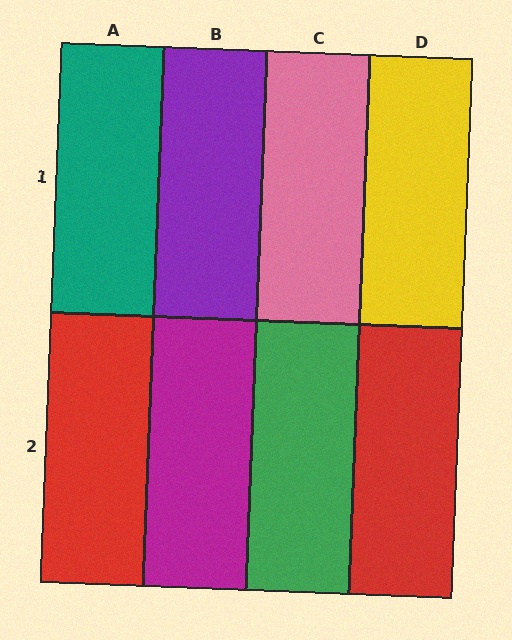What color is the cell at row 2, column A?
Red.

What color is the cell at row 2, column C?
Green.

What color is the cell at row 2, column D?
Red.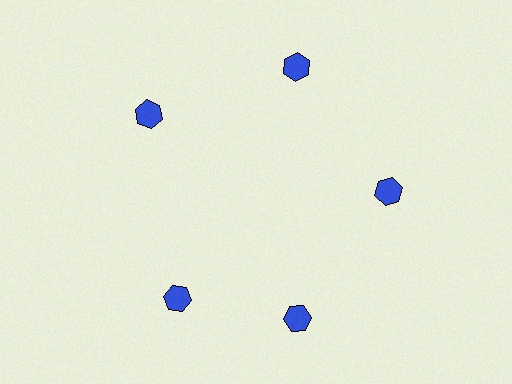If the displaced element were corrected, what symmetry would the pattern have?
It would have 5-fold rotational symmetry — the pattern would map onto itself every 72 degrees.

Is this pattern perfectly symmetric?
No. The 5 blue hexagons are arranged in a ring, but one element near the 8 o'clock position is rotated out of alignment along the ring, breaking the 5-fold rotational symmetry.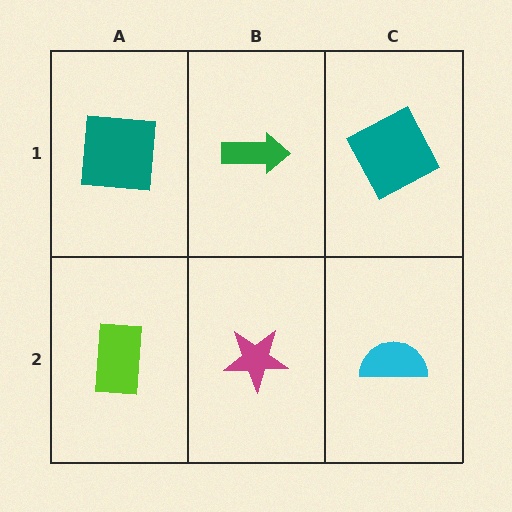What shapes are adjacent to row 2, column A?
A teal square (row 1, column A), a magenta star (row 2, column B).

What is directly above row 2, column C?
A teal square.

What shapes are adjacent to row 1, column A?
A lime rectangle (row 2, column A), a green arrow (row 1, column B).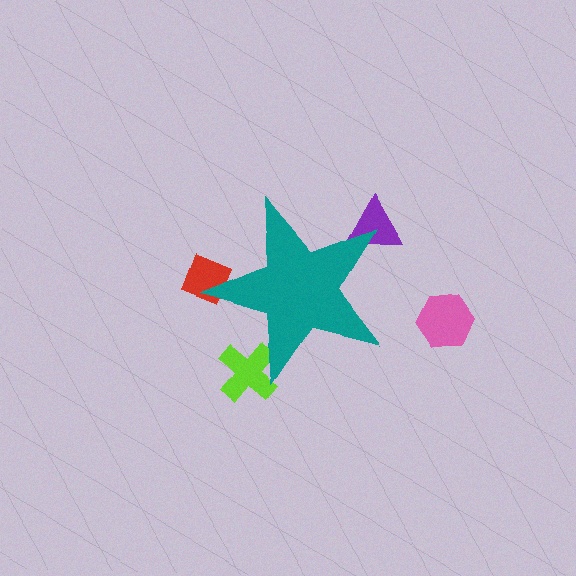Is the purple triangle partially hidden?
Yes, the purple triangle is partially hidden behind the teal star.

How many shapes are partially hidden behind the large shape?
3 shapes are partially hidden.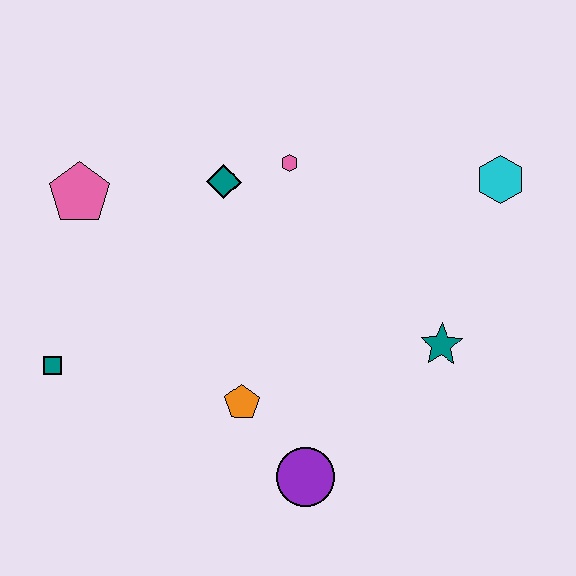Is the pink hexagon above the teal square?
Yes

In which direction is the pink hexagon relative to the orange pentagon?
The pink hexagon is above the orange pentagon.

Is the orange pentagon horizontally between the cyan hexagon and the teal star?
No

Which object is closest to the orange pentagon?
The purple circle is closest to the orange pentagon.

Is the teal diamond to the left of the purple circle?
Yes